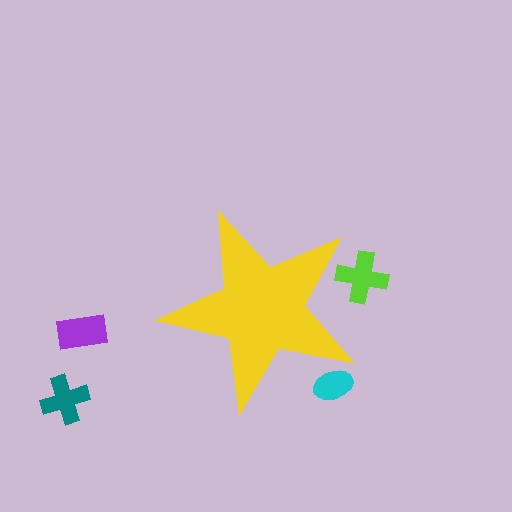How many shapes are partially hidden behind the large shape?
2 shapes are partially hidden.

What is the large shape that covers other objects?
A yellow star.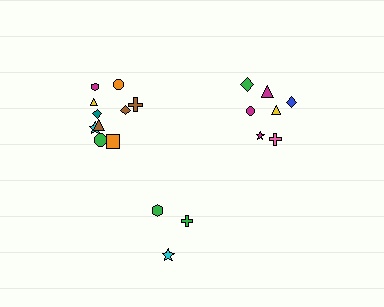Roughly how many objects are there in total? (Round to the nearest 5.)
Roughly 20 objects in total.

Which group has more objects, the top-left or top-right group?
The top-left group.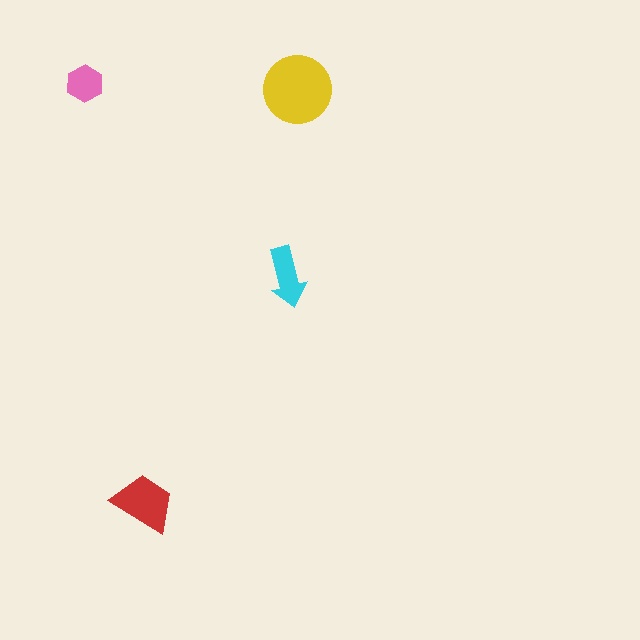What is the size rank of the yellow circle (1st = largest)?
1st.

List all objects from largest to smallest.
The yellow circle, the red trapezoid, the cyan arrow, the pink hexagon.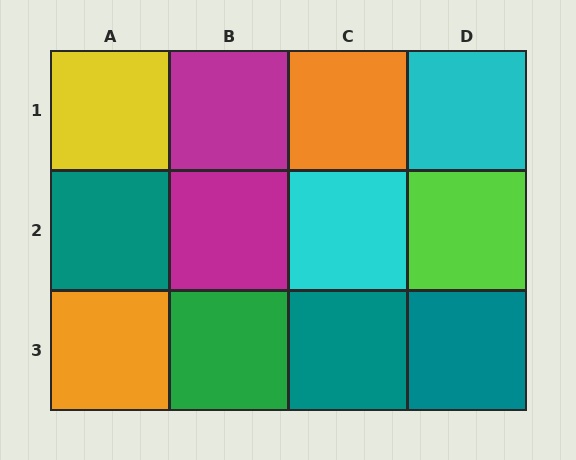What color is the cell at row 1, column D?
Cyan.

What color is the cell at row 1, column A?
Yellow.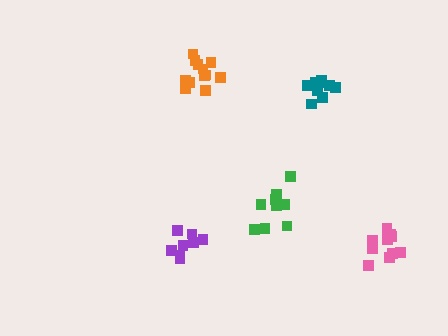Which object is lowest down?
The purple cluster is bottommost.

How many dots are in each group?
Group 1: 10 dots, Group 2: 12 dots, Group 3: 9 dots, Group 4: 10 dots, Group 5: 8 dots (49 total).